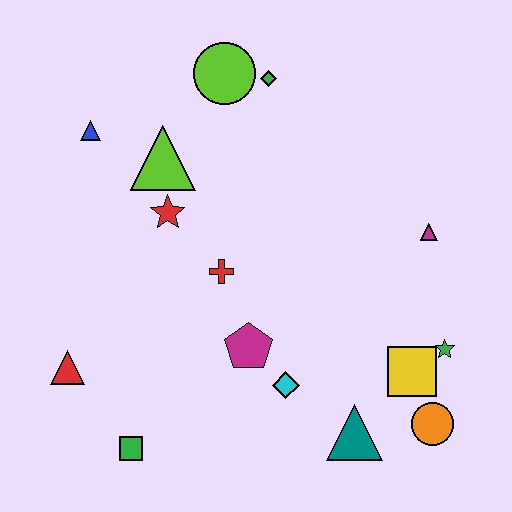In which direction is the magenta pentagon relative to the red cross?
The magenta pentagon is below the red cross.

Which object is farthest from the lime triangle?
The orange circle is farthest from the lime triangle.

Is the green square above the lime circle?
No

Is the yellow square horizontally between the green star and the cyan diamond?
Yes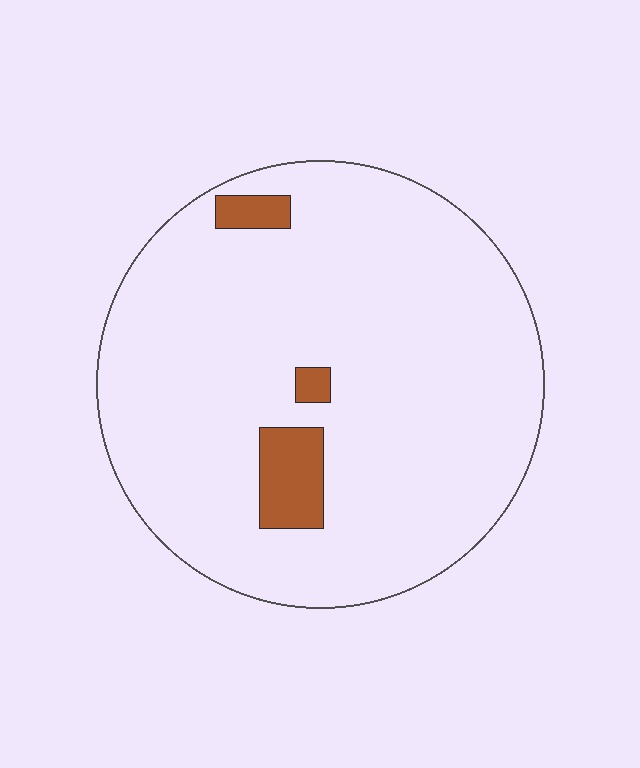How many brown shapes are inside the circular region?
3.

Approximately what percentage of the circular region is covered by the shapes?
Approximately 5%.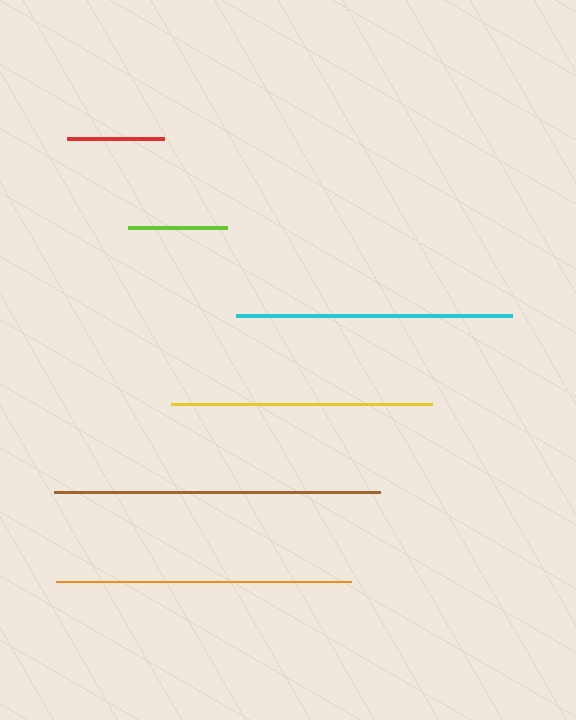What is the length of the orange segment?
The orange segment is approximately 296 pixels long.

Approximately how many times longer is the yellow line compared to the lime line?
The yellow line is approximately 2.6 times the length of the lime line.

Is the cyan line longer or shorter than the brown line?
The brown line is longer than the cyan line.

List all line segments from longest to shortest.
From longest to shortest: brown, orange, cyan, yellow, lime, red.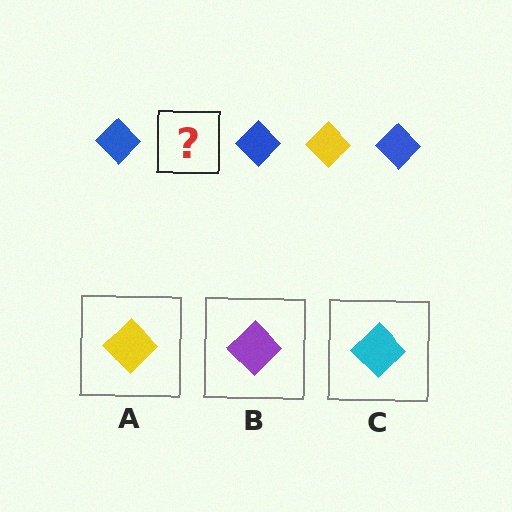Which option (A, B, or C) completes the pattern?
A.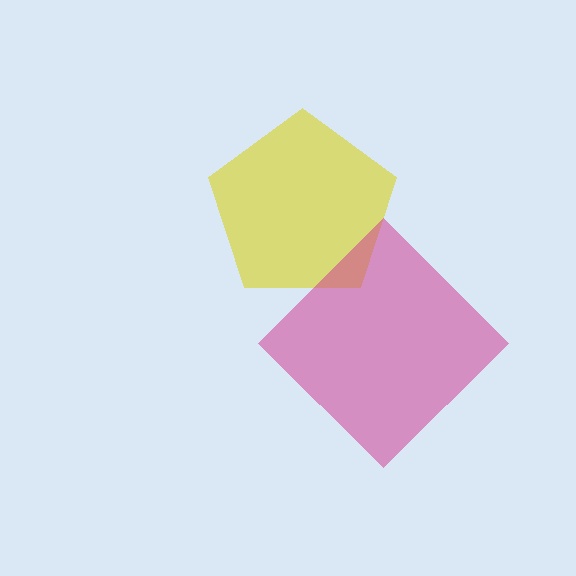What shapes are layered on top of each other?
The layered shapes are: a yellow pentagon, a magenta diamond.